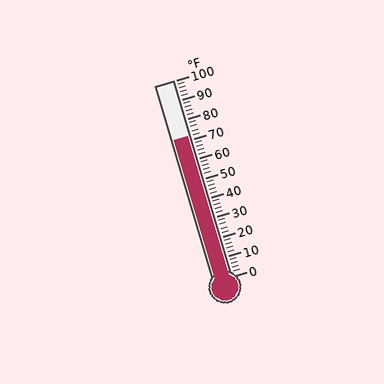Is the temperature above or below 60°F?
The temperature is above 60°F.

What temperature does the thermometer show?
The thermometer shows approximately 72°F.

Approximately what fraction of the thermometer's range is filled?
The thermometer is filled to approximately 70% of its range.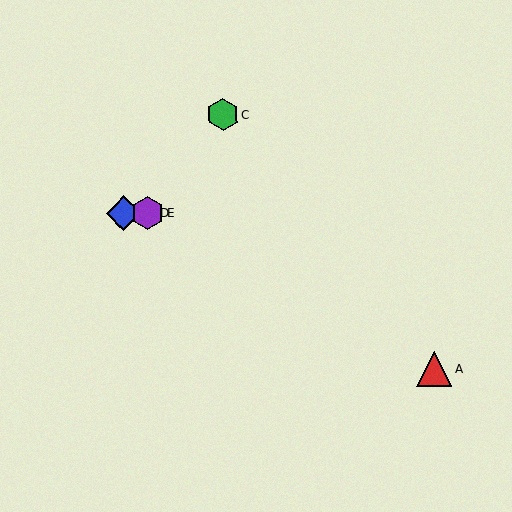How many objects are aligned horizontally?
3 objects (B, D, E) are aligned horizontally.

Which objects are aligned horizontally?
Objects B, D, E are aligned horizontally.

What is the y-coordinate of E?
Object E is at y≈213.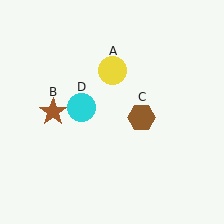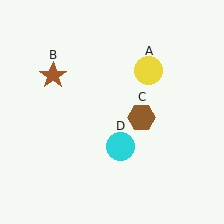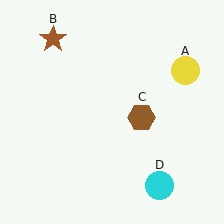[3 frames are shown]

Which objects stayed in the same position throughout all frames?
Brown hexagon (object C) remained stationary.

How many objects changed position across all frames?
3 objects changed position: yellow circle (object A), brown star (object B), cyan circle (object D).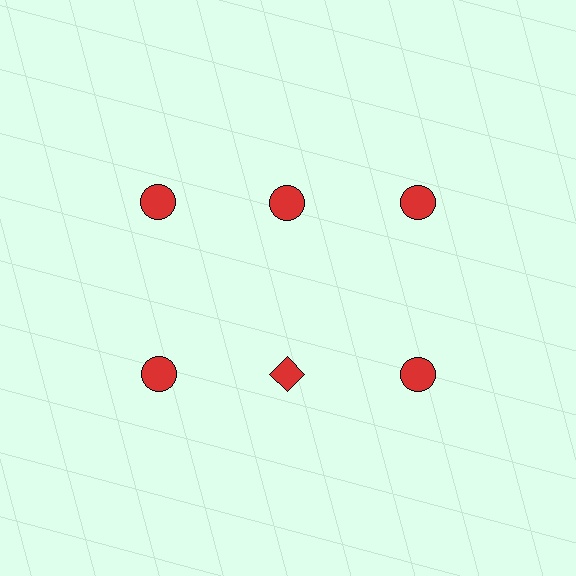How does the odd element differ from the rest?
It has a different shape: diamond instead of circle.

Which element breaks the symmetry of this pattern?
The red diamond in the second row, second from left column breaks the symmetry. All other shapes are red circles.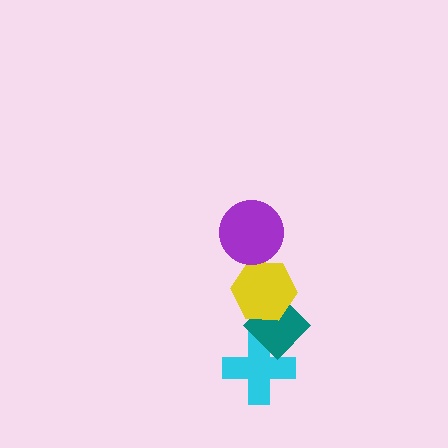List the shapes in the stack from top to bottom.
From top to bottom: the purple circle, the yellow hexagon, the teal diamond, the cyan cross.